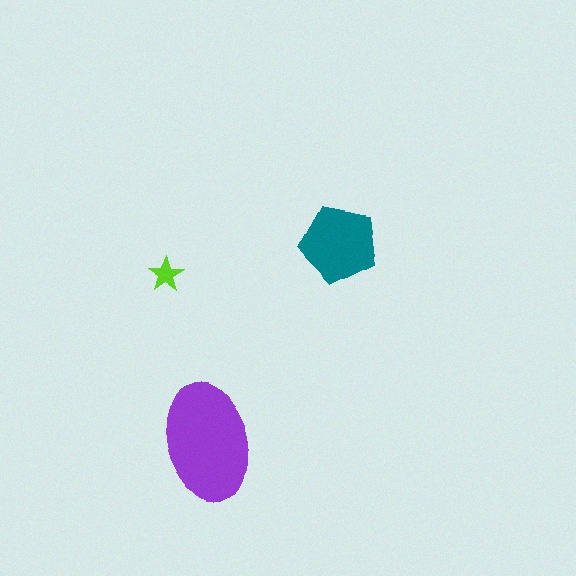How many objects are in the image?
There are 3 objects in the image.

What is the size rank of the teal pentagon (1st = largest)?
2nd.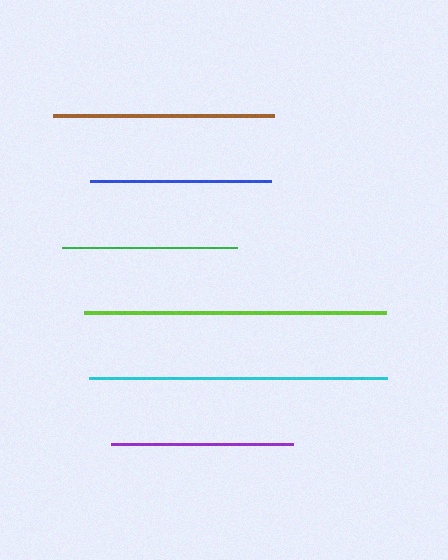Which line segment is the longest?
The lime line is the longest at approximately 302 pixels.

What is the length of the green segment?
The green segment is approximately 175 pixels long.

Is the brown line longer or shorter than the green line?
The brown line is longer than the green line.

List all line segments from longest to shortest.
From longest to shortest: lime, cyan, brown, purple, blue, green.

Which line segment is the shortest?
The green line is the shortest at approximately 175 pixels.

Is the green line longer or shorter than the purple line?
The purple line is longer than the green line.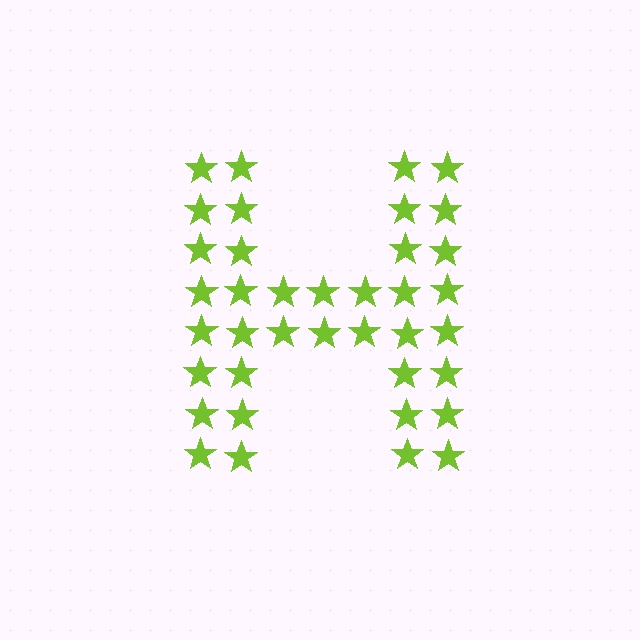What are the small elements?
The small elements are stars.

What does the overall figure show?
The overall figure shows the letter H.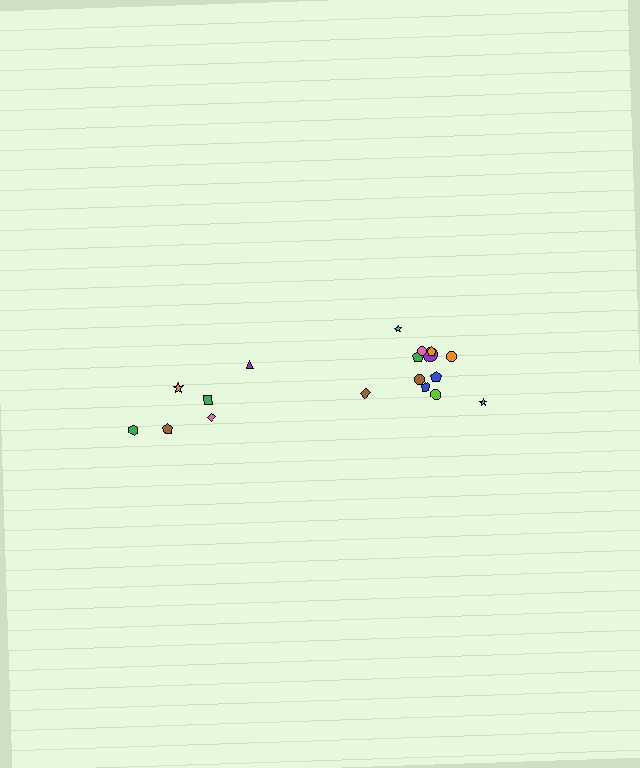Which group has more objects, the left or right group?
The right group.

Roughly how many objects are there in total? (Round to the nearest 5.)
Roughly 20 objects in total.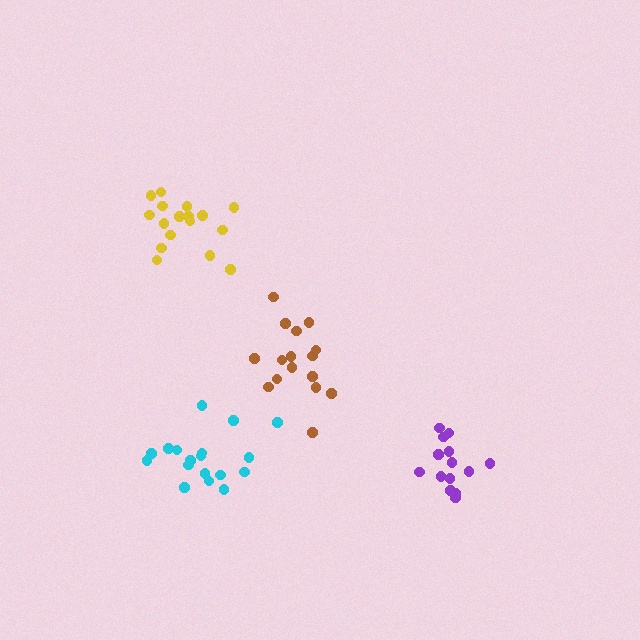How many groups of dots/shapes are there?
There are 4 groups.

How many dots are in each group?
Group 1: 14 dots, Group 2: 16 dots, Group 3: 17 dots, Group 4: 18 dots (65 total).